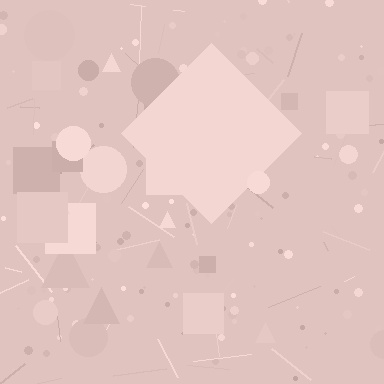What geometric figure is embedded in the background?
A diamond is embedded in the background.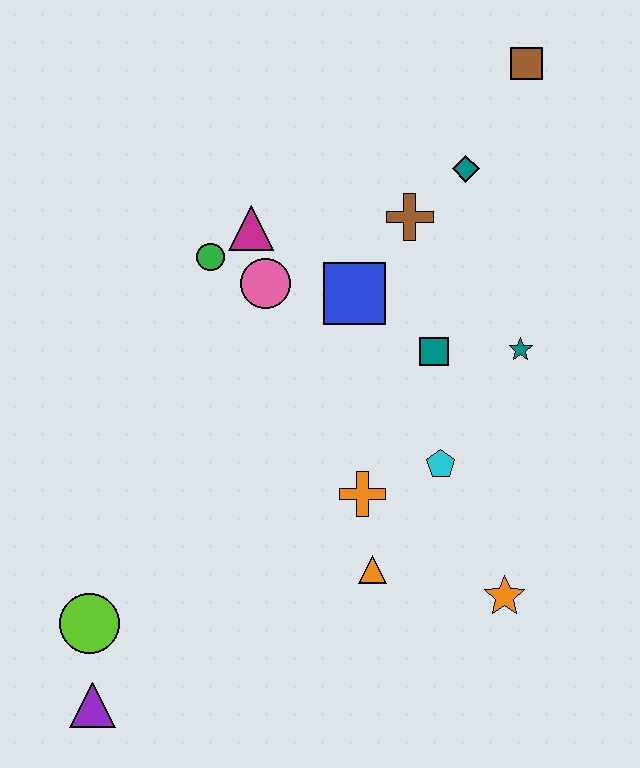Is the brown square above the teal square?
Yes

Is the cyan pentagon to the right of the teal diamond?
No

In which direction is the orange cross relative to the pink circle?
The orange cross is below the pink circle.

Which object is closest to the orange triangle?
The orange cross is closest to the orange triangle.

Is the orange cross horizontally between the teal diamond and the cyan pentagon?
No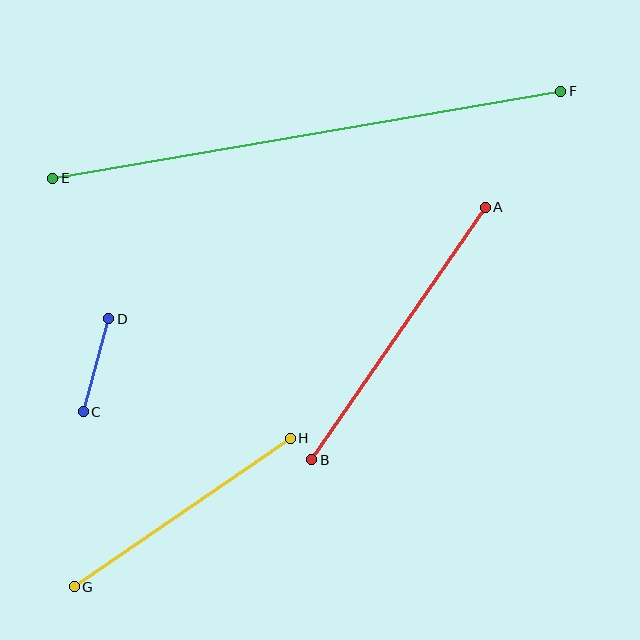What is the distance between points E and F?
The distance is approximately 515 pixels.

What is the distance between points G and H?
The distance is approximately 262 pixels.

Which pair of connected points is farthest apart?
Points E and F are farthest apart.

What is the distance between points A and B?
The distance is approximately 307 pixels.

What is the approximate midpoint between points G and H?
The midpoint is at approximately (182, 512) pixels.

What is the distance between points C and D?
The distance is approximately 96 pixels.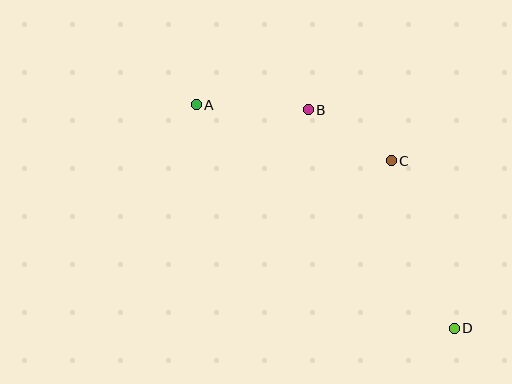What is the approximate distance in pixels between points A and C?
The distance between A and C is approximately 203 pixels.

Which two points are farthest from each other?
Points A and D are farthest from each other.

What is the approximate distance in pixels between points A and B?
The distance between A and B is approximately 112 pixels.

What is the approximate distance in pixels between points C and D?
The distance between C and D is approximately 179 pixels.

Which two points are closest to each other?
Points B and C are closest to each other.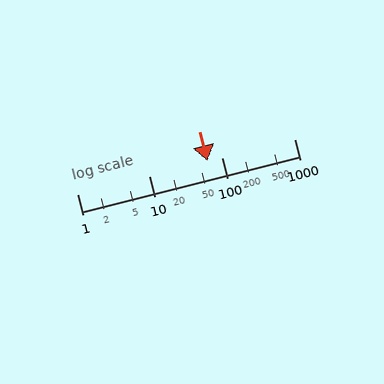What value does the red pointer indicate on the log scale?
The pointer indicates approximately 63.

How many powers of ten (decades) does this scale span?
The scale spans 3 decades, from 1 to 1000.